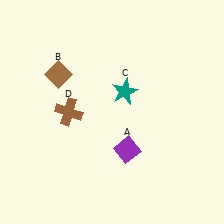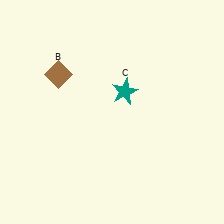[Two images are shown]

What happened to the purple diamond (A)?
The purple diamond (A) was removed in Image 2. It was in the bottom-right area of Image 1.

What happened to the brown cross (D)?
The brown cross (D) was removed in Image 2. It was in the top-left area of Image 1.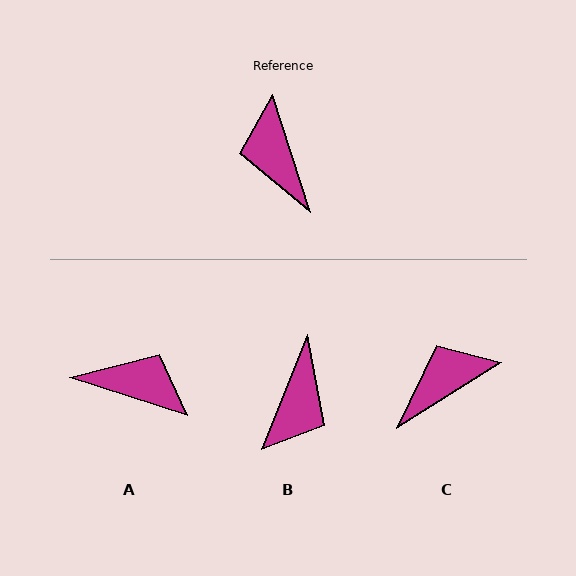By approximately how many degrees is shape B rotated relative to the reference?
Approximately 140 degrees counter-clockwise.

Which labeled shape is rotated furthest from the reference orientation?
B, about 140 degrees away.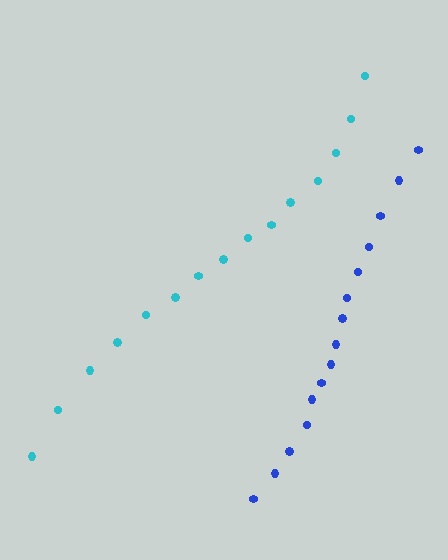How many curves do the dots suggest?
There are 2 distinct paths.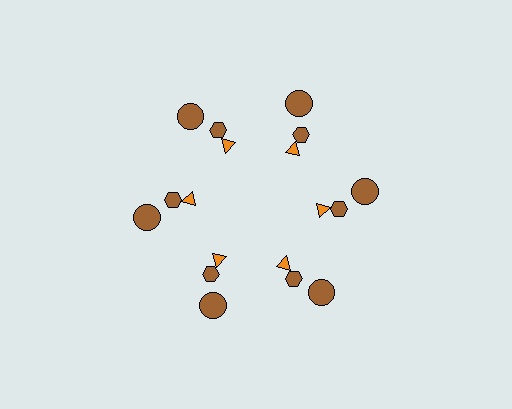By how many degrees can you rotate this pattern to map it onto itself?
The pattern maps onto itself every 60 degrees of rotation.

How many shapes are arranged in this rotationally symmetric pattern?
There are 18 shapes, arranged in 6 groups of 3.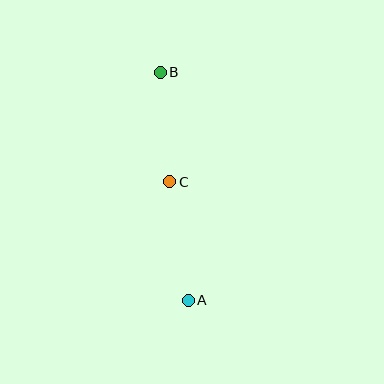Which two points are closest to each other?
Points B and C are closest to each other.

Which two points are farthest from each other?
Points A and B are farthest from each other.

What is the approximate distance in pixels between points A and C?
The distance between A and C is approximately 120 pixels.